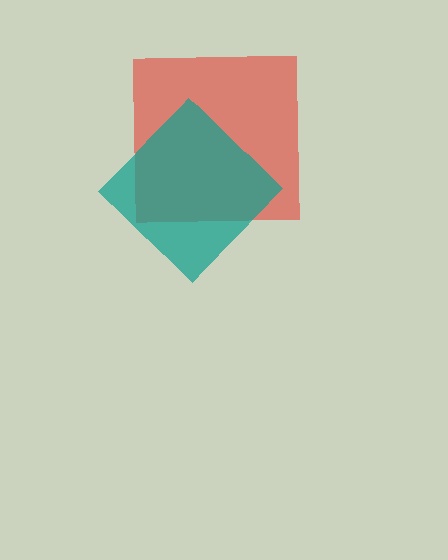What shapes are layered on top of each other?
The layered shapes are: a red square, a teal diamond.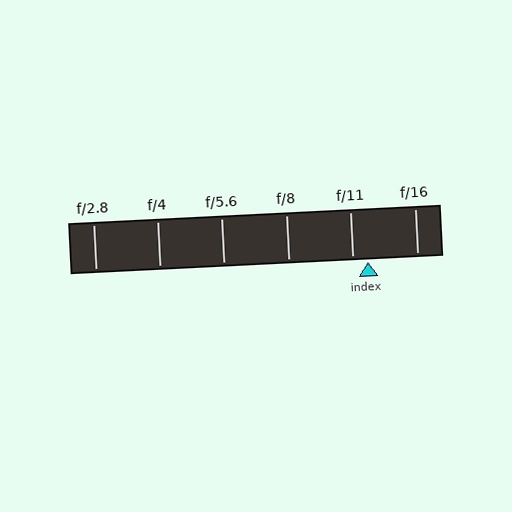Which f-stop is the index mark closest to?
The index mark is closest to f/11.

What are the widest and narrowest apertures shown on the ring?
The widest aperture shown is f/2.8 and the narrowest is f/16.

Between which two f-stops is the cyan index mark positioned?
The index mark is between f/11 and f/16.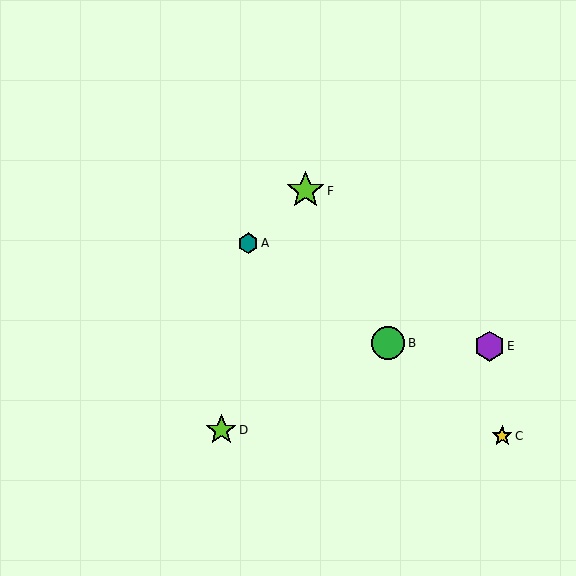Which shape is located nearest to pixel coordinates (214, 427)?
The lime star (labeled D) at (221, 430) is nearest to that location.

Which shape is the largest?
The lime star (labeled F) is the largest.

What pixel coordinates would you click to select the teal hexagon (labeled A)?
Click at (248, 243) to select the teal hexagon A.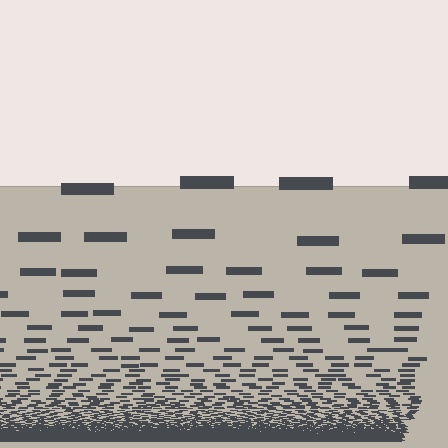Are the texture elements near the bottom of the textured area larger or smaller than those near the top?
Smaller. The gradient is inverted — elements near the bottom are smaller and denser.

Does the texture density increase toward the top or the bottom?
Density increases toward the bottom.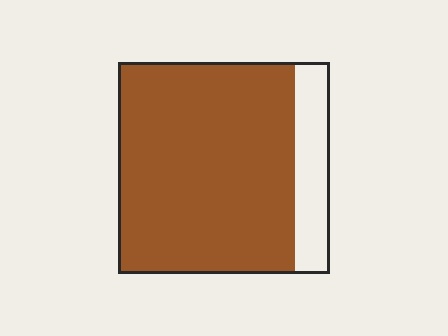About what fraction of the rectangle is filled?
About five sixths (5/6).